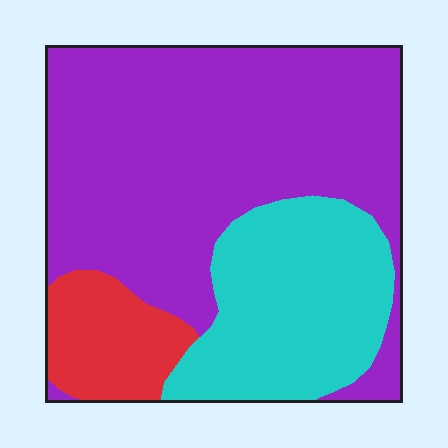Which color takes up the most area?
Purple, at roughly 60%.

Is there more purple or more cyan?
Purple.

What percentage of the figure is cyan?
Cyan covers about 25% of the figure.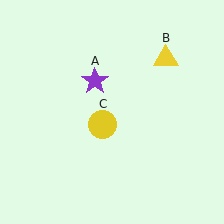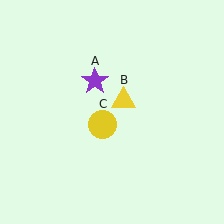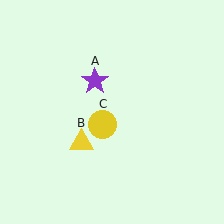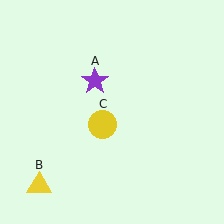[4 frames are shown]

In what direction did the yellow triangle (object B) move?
The yellow triangle (object B) moved down and to the left.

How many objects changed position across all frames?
1 object changed position: yellow triangle (object B).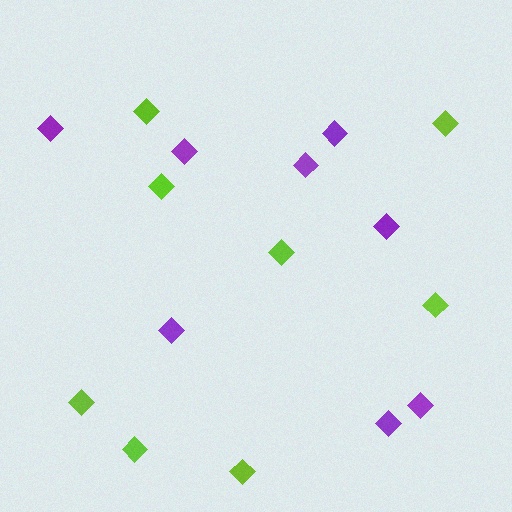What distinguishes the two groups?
There are 2 groups: one group of purple diamonds (8) and one group of lime diamonds (8).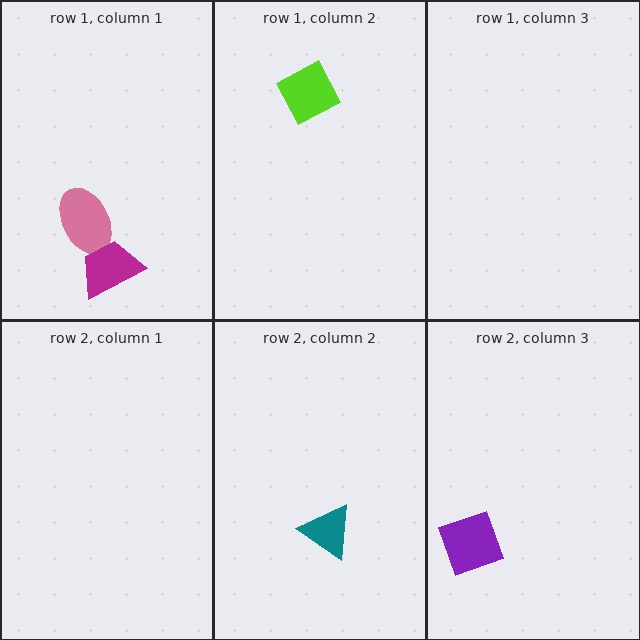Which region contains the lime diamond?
The row 1, column 2 region.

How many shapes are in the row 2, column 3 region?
1.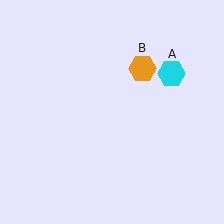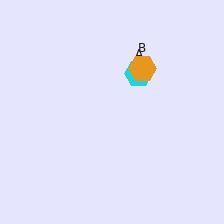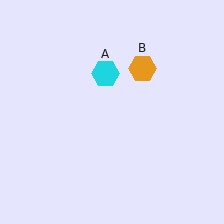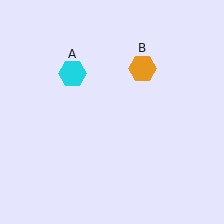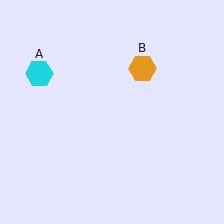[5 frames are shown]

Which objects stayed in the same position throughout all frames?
Orange hexagon (object B) remained stationary.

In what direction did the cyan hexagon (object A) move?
The cyan hexagon (object A) moved left.